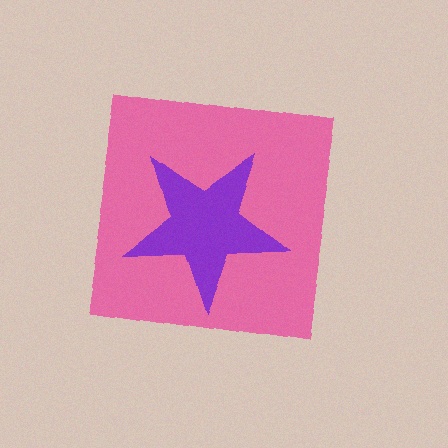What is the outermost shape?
The pink square.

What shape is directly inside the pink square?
The purple star.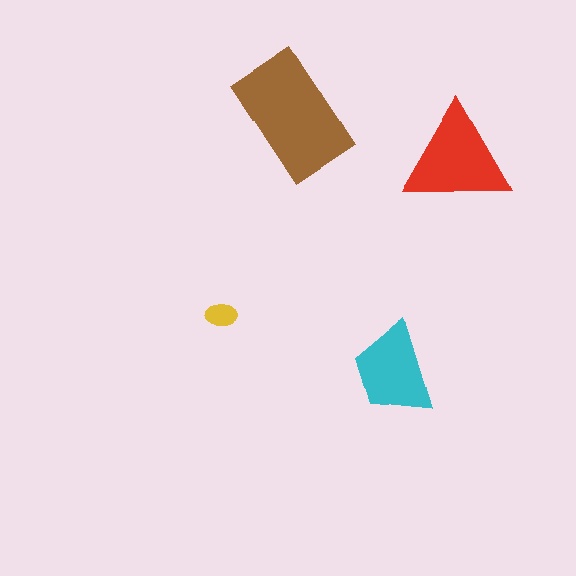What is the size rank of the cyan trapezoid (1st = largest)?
3rd.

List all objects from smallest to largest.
The yellow ellipse, the cyan trapezoid, the red triangle, the brown rectangle.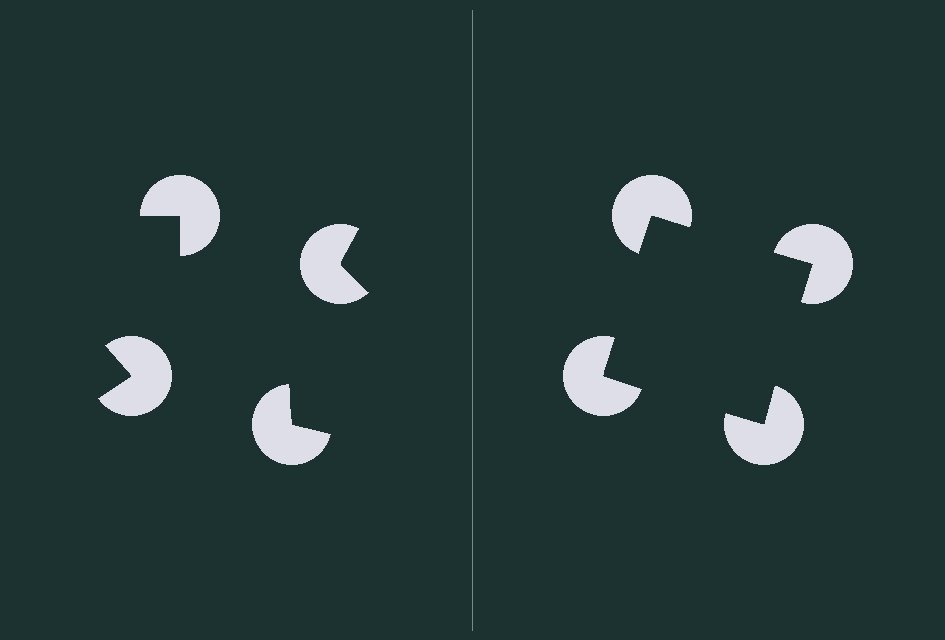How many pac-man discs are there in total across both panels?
8 — 4 on each side.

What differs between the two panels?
The pac-man discs are positioned identically on both sides; only the wedge orientations differ. On the right they align to a square; on the left they are misaligned.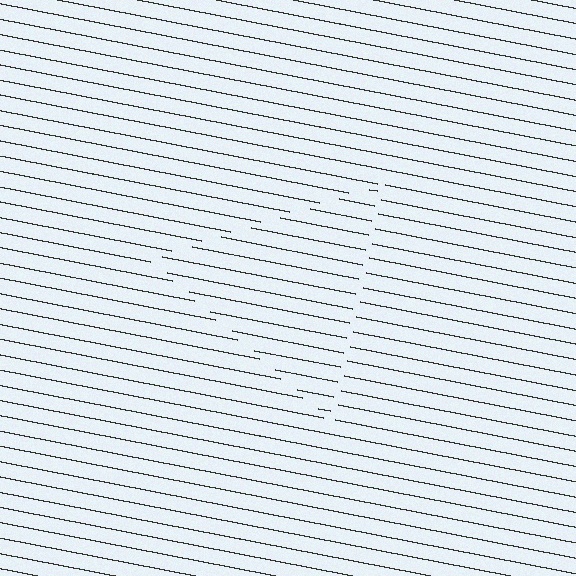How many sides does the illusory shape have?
3 sides — the line-ends trace a triangle.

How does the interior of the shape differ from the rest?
The interior of the shape contains the same grating, shifted by half a period — the contour is defined by the phase discontinuity where line-ends from the inner and outer gratings abut.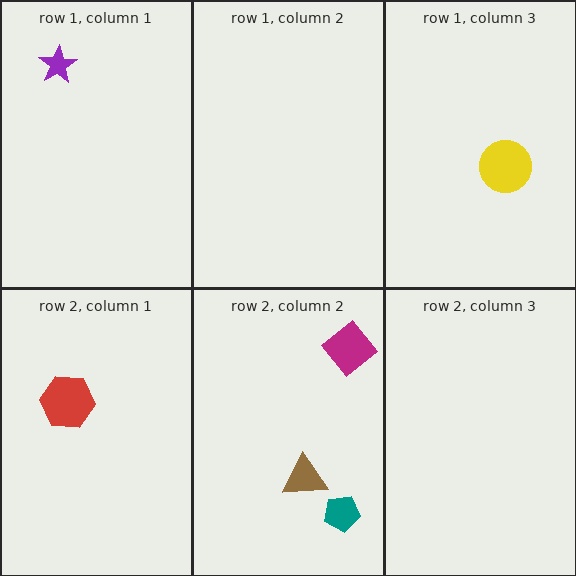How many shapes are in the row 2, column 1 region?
1.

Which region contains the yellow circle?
The row 1, column 3 region.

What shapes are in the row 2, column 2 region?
The teal pentagon, the magenta diamond, the brown triangle.